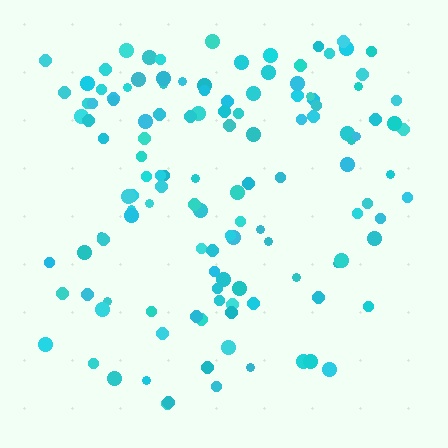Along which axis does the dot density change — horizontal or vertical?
Vertical.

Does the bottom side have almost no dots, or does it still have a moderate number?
Still a moderate number, just noticeably fewer than the top.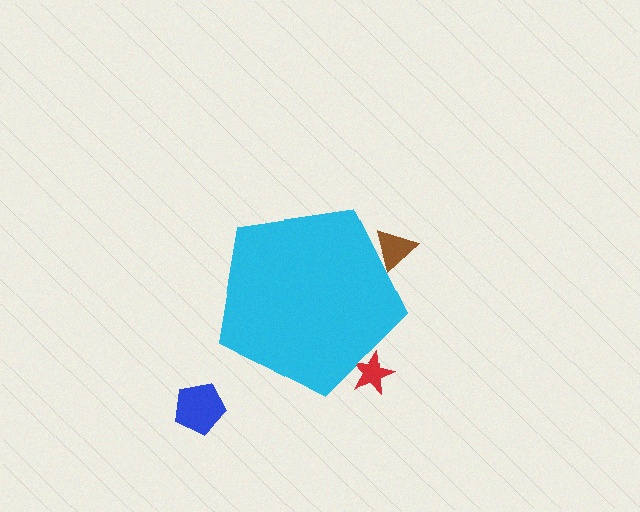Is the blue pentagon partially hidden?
No, the blue pentagon is fully visible.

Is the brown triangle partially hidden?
Yes, the brown triangle is partially hidden behind the cyan pentagon.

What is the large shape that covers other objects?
A cyan pentagon.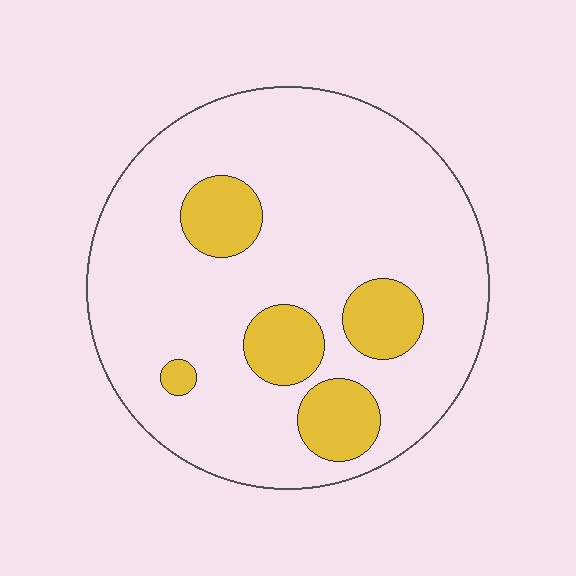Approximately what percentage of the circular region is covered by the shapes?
Approximately 20%.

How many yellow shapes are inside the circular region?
5.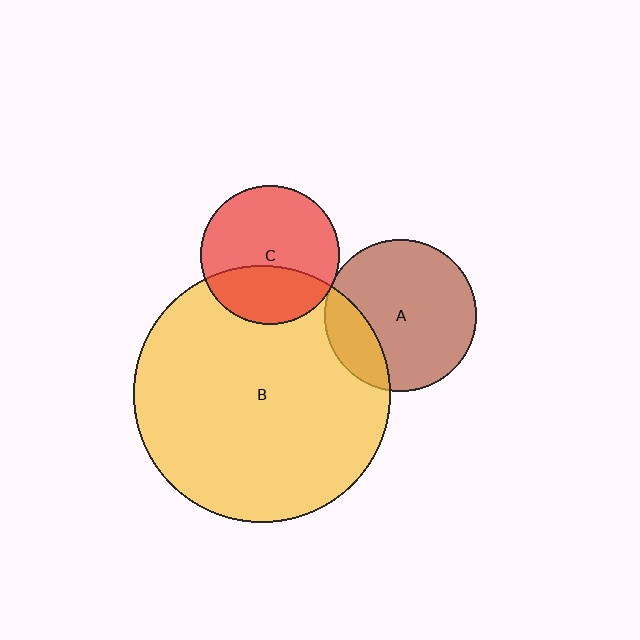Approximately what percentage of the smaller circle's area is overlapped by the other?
Approximately 20%.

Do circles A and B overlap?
Yes.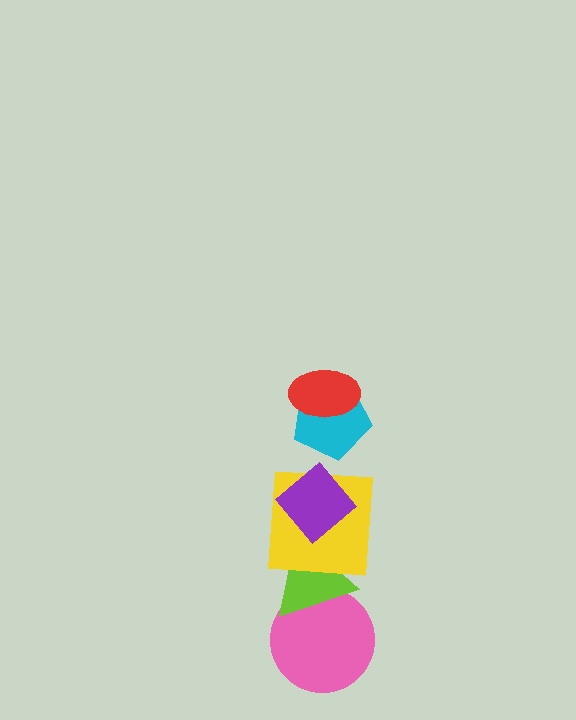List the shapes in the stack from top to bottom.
From top to bottom: the red ellipse, the cyan pentagon, the purple diamond, the yellow square, the lime triangle, the pink circle.